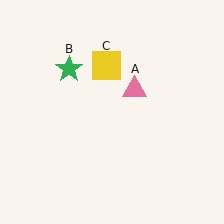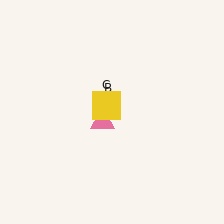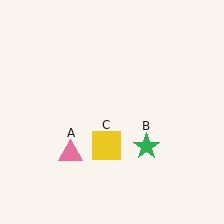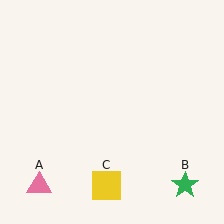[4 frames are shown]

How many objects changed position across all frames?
3 objects changed position: pink triangle (object A), green star (object B), yellow square (object C).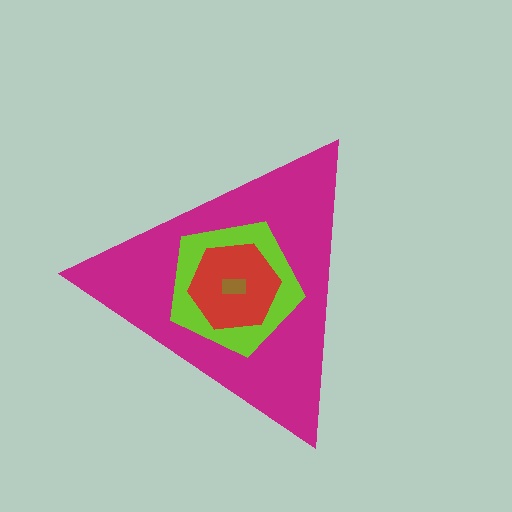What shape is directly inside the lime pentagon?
The red hexagon.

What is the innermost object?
The brown rectangle.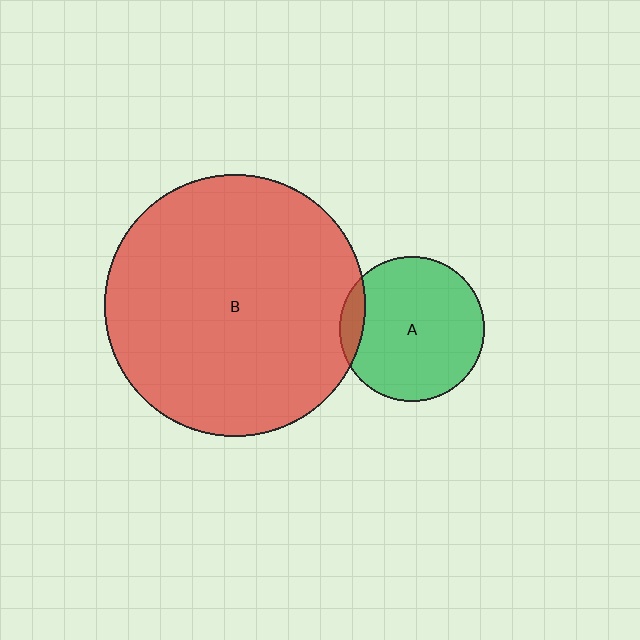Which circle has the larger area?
Circle B (red).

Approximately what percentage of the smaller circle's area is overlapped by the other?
Approximately 10%.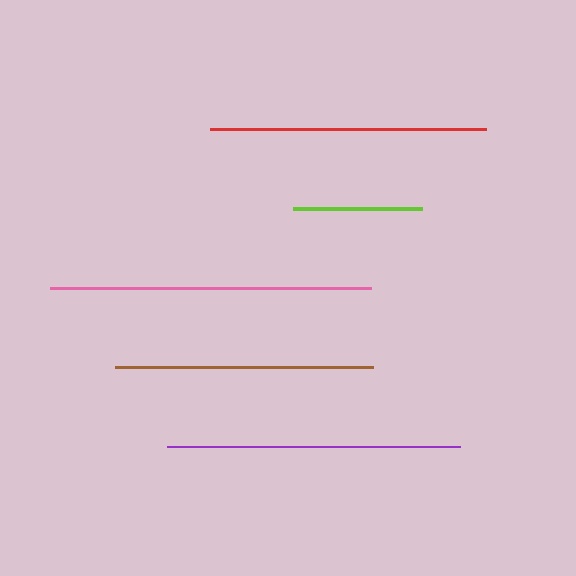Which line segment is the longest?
The pink line is the longest at approximately 321 pixels.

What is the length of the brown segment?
The brown segment is approximately 259 pixels long.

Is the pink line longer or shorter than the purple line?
The pink line is longer than the purple line.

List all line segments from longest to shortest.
From longest to shortest: pink, purple, red, brown, lime.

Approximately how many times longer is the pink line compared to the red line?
The pink line is approximately 1.2 times the length of the red line.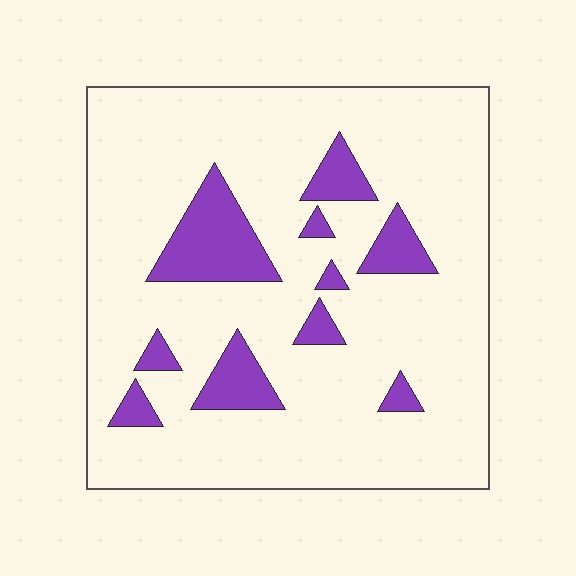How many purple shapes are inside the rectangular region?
10.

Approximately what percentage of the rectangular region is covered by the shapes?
Approximately 15%.